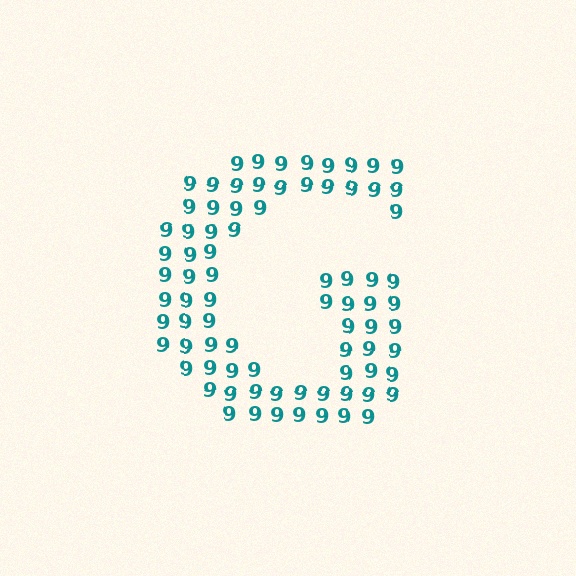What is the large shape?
The large shape is the letter G.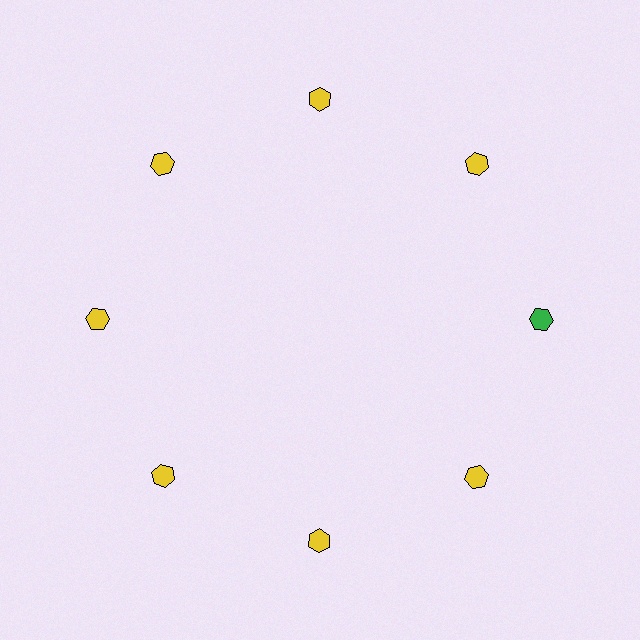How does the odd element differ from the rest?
It has a different color: green instead of yellow.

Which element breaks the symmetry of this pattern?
The green hexagon at roughly the 3 o'clock position breaks the symmetry. All other shapes are yellow hexagons.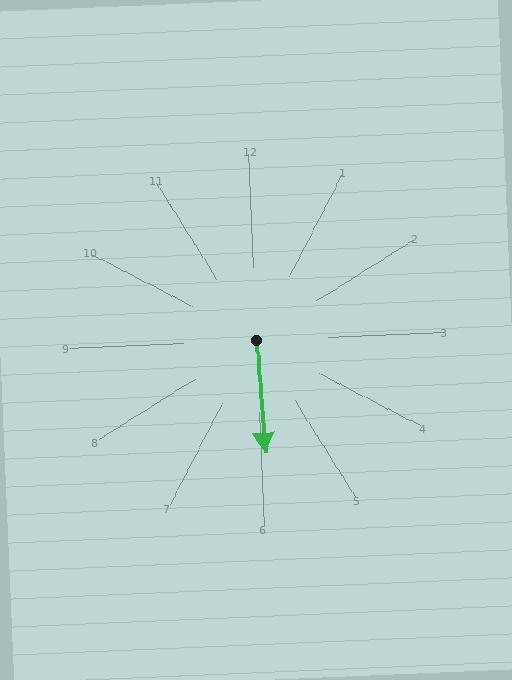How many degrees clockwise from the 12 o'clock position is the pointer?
Approximately 178 degrees.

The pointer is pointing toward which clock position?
Roughly 6 o'clock.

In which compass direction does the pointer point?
South.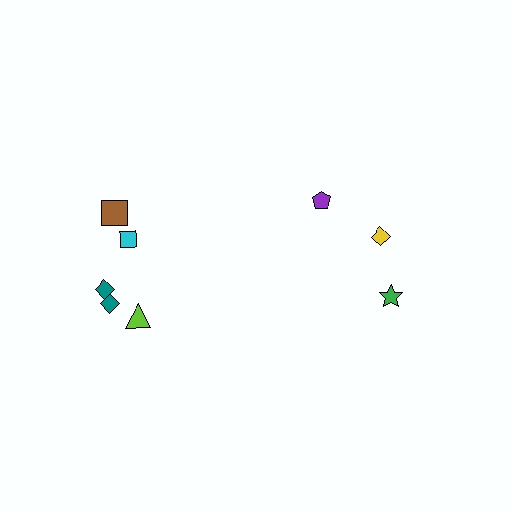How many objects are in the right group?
There are 3 objects.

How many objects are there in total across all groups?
There are 8 objects.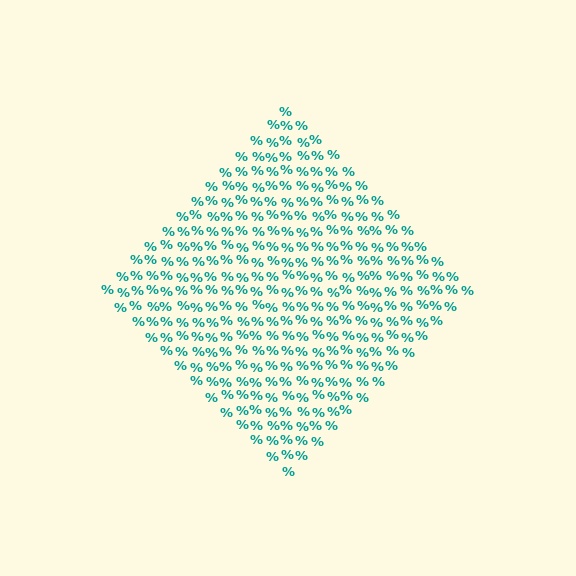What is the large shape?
The large shape is a diamond.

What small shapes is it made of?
It is made of small percent signs.